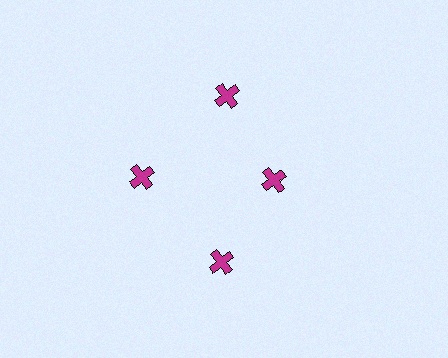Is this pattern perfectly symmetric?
No. The 4 magenta crosses are arranged in a ring, but one element near the 3 o'clock position is pulled inward toward the center, breaking the 4-fold rotational symmetry.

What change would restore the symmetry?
The symmetry would be restored by moving it outward, back onto the ring so that all 4 crosses sit at equal angles and equal distance from the center.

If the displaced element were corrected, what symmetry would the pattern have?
It would have 4-fold rotational symmetry — the pattern would map onto itself every 90 degrees.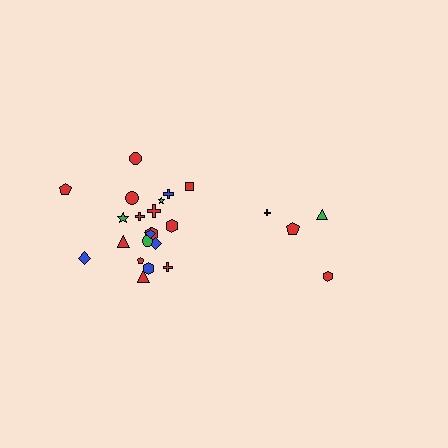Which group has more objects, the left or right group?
The left group.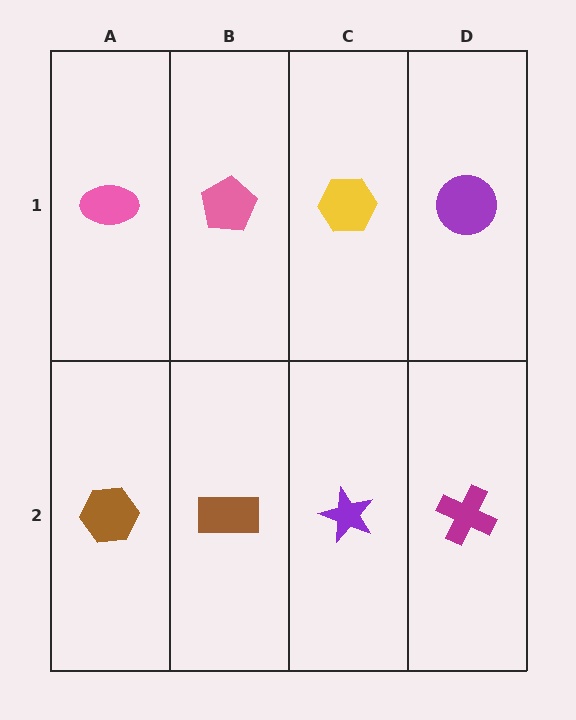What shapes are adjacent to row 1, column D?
A magenta cross (row 2, column D), a yellow hexagon (row 1, column C).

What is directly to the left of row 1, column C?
A pink pentagon.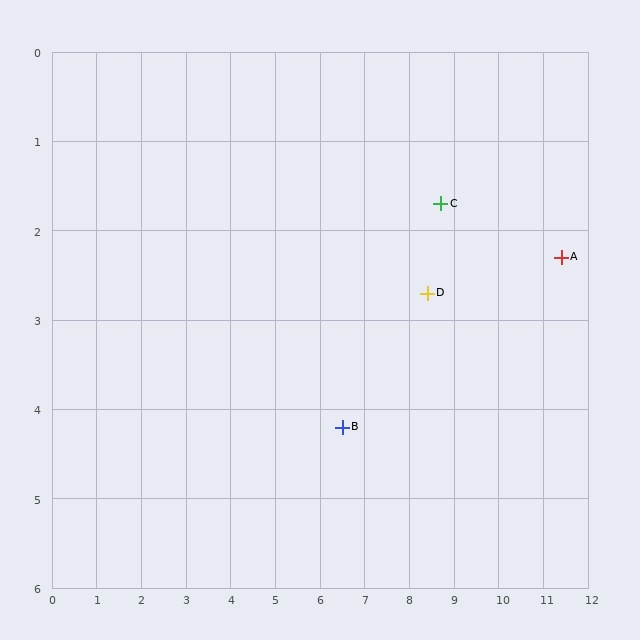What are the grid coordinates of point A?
Point A is at approximately (11.4, 2.3).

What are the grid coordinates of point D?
Point D is at approximately (8.4, 2.7).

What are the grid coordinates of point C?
Point C is at approximately (8.7, 1.7).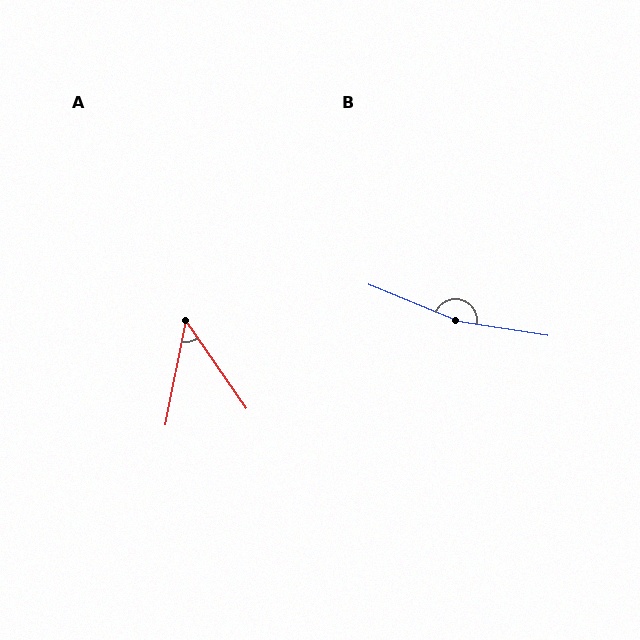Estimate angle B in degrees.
Approximately 167 degrees.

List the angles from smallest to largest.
A (46°), B (167°).